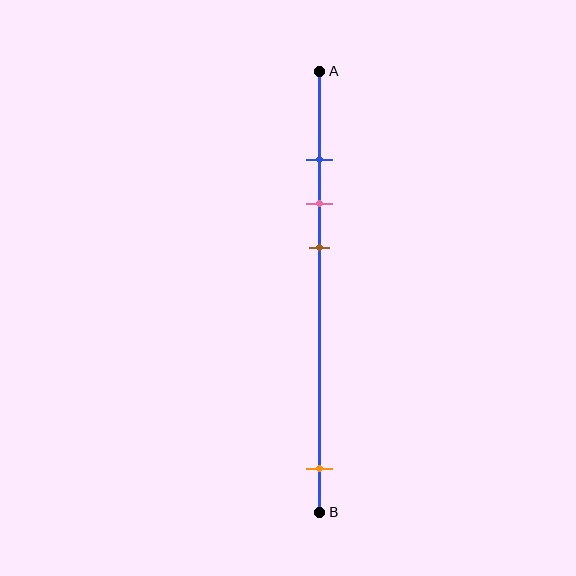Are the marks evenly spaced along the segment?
No, the marks are not evenly spaced.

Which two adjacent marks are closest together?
The blue and pink marks are the closest adjacent pair.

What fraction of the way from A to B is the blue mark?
The blue mark is approximately 20% (0.2) of the way from A to B.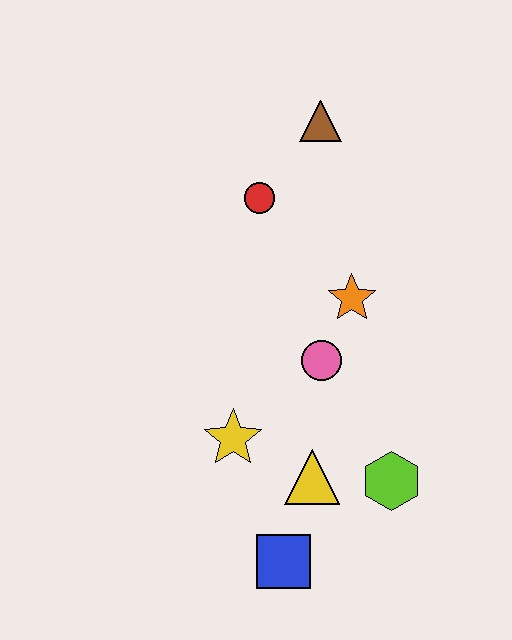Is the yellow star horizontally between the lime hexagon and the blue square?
No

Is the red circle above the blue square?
Yes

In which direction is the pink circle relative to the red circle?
The pink circle is below the red circle.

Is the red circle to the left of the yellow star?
No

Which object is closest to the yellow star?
The yellow triangle is closest to the yellow star.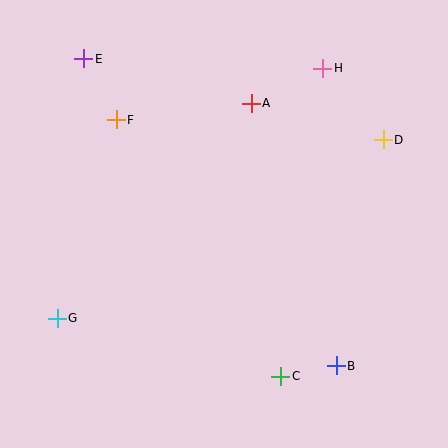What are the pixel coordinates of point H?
Point H is at (323, 68).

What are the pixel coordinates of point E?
Point E is at (84, 59).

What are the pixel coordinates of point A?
Point A is at (251, 103).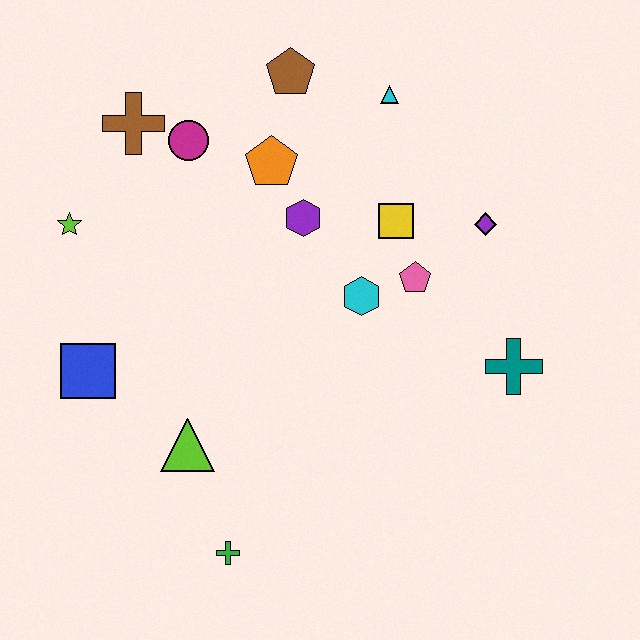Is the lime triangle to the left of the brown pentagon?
Yes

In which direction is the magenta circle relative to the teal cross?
The magenta circle is to the left of the teal cross.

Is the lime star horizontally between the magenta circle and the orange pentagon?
No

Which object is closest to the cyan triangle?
The brown pentagon is closest to the cyan triangle.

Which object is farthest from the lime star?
The teal cross is farthest from the lime star.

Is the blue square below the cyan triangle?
Yes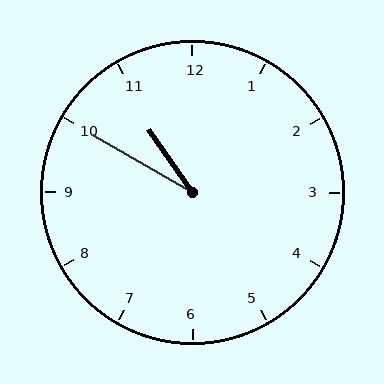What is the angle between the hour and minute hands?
Approximately 25 degrees.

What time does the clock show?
10:50.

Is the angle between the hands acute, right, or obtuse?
It is acute.